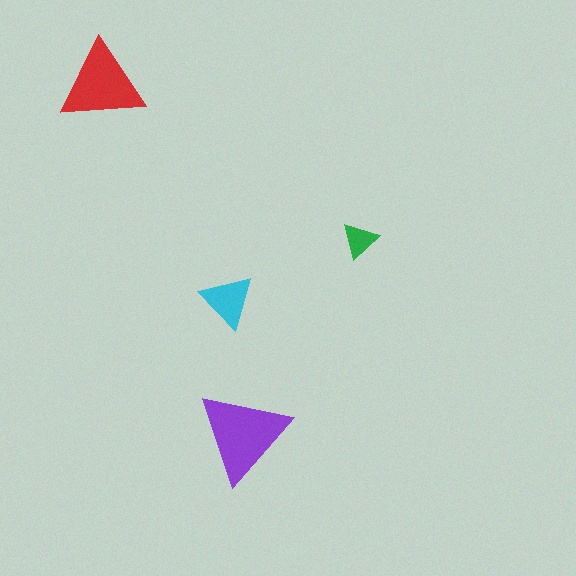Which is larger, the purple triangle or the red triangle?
The purple one.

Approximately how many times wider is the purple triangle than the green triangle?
About 2.5 times wider.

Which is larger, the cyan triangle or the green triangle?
The cyan one.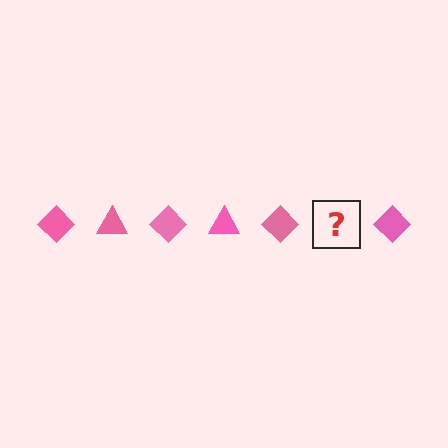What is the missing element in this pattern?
The missing element is a pink triangle.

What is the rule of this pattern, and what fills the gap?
The rule is that the pattern cycles through diamond, triangle shapes in pink. The gap should be filled with a pink triangle.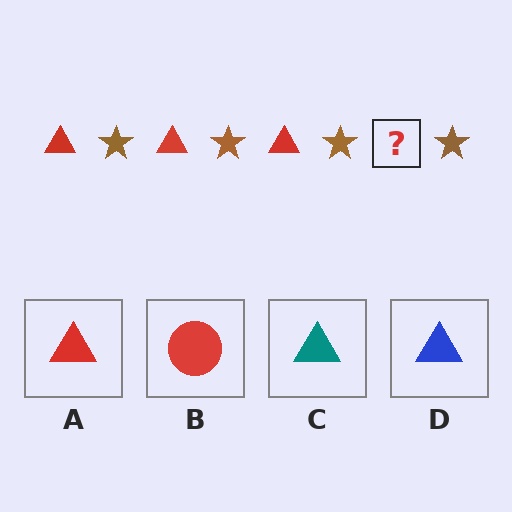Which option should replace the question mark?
Option A.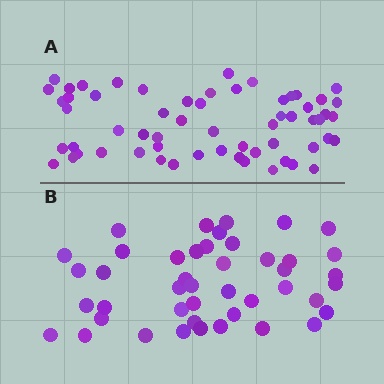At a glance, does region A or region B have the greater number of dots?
Region A (the top region) has more dots.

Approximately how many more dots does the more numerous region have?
Region A has approximately 15 more dots than region B.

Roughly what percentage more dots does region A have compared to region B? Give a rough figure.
About 35% more.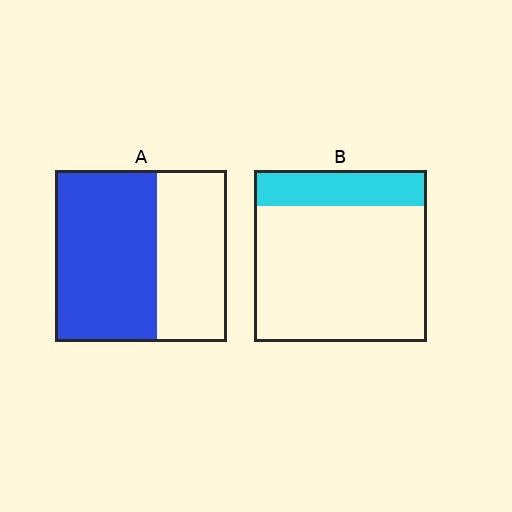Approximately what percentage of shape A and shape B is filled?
A is approximately 60% and B is approximately 20%.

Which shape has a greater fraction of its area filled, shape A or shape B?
Shape A.